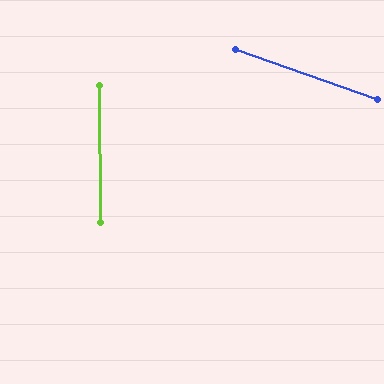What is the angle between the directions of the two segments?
Approximately 70 degrees.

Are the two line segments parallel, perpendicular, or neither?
Neither parallel nor perpendicular — they differ by about 70°.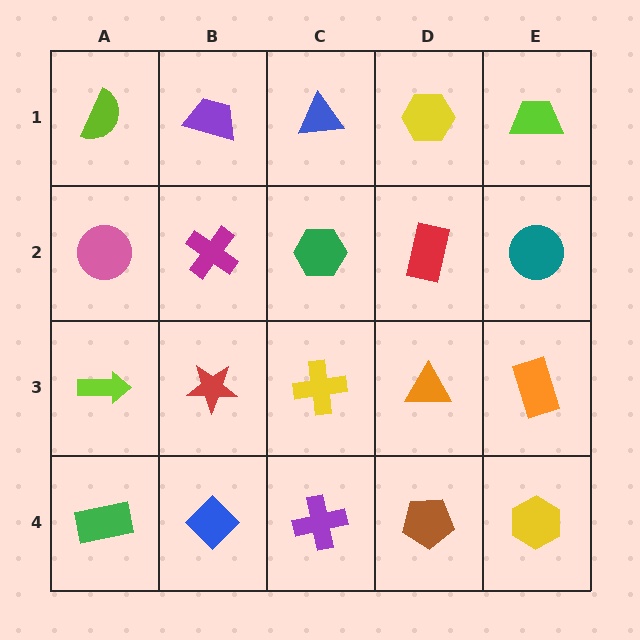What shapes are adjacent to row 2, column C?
A blue triangle (row 1, column C), a yellow cross (row 3, column C), a magenta cross (row 2, column B), a red rectangle (row 2, column D).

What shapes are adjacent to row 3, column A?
A pink circle (row 2, column A), a green rectangle (row 4, column A), a red star (row 3, column B).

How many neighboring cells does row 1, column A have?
2.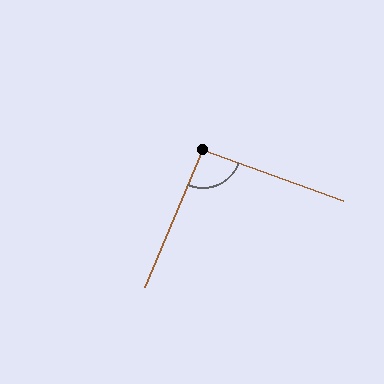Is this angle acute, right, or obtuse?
It is approximately a right angle.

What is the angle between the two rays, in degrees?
Approximately 93 degrees.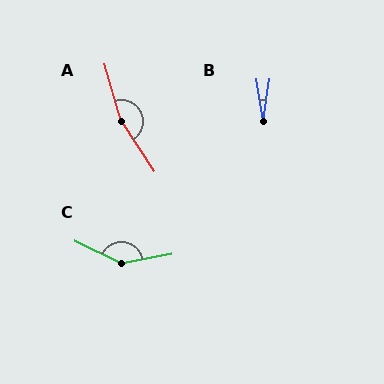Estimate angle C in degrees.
Approximately 143 degrees.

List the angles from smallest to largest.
B (17°), C (143°), A (163°).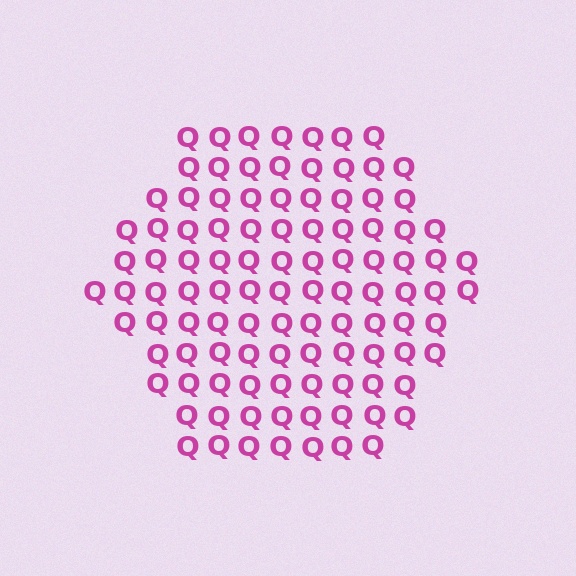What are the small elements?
The small elements are letter Q's.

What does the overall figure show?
The overall figure shows a hexagon.